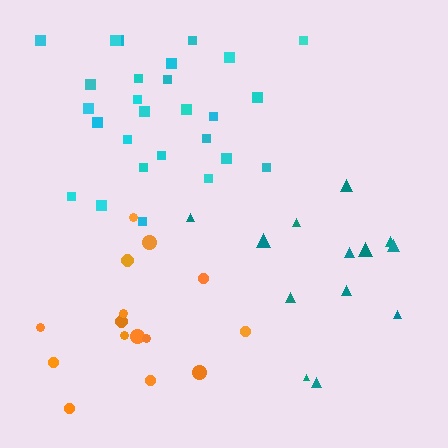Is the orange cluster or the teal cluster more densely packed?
Teal.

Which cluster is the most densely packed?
Cyan.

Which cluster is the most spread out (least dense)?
Orange.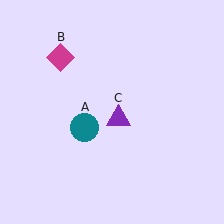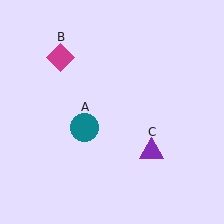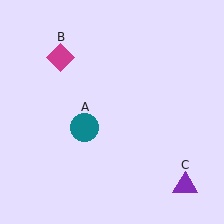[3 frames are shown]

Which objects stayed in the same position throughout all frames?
Teal circle (object A) and magenta diamond (object B) remained stationary.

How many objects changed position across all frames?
1 object changed position: purple triangle (object C).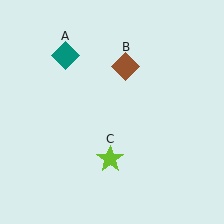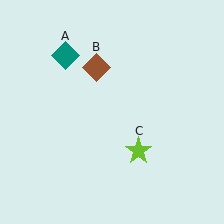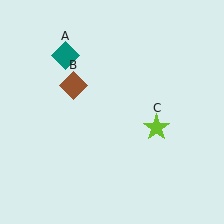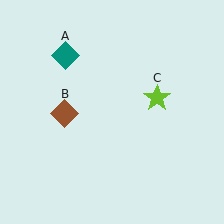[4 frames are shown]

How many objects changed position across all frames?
2 objects changed position: brown diamond (object B), lime star (object C).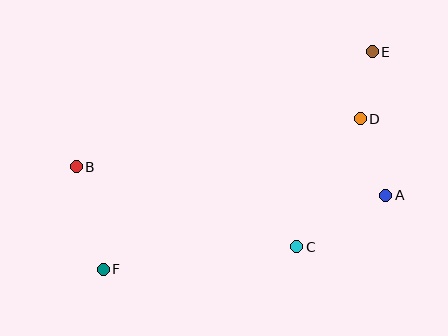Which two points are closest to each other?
Points D and E are closest to each other.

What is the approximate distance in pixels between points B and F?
The distance between B and F is approximately 106 pixels.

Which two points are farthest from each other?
Points E and F are farthest from each other.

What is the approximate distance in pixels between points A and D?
The distance between A and D is approximately 81 pixels.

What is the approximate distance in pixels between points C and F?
The distance between C and F is approximately 195 pixels.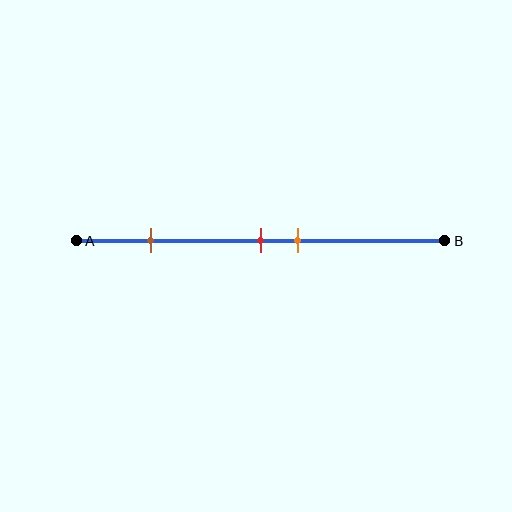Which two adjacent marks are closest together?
The red and orange marks are the closest adjacent pair.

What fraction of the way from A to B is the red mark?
The red mark is approximately 50% (0.5) of the way from A to B.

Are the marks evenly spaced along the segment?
No, the marks are not evenly spaced.